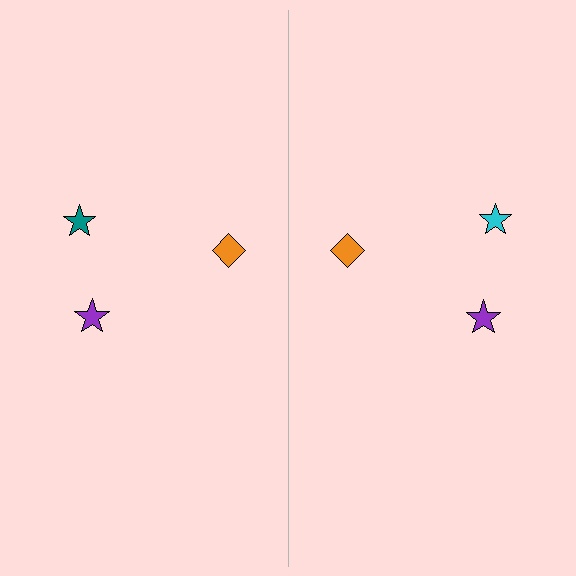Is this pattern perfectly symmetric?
No, the pattern is not perfectly symmetric. The cyan star on the right side breaks the symmetry — its mirror counterpart is teal.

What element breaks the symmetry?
The cyan star on the right side breaks the symmetry — its mirror counterpart is teal.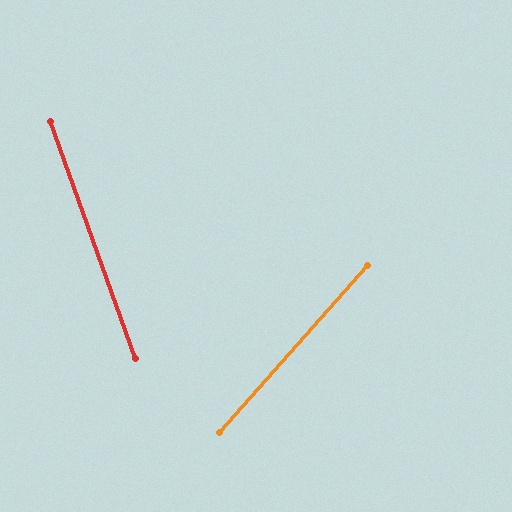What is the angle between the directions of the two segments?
Approximately 61 degrees.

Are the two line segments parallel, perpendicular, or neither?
Neither parallel nor perpendicular — they differ by about 61°.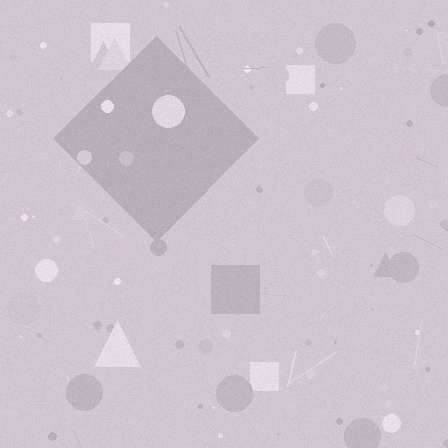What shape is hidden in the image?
A diamond is hidden in the image.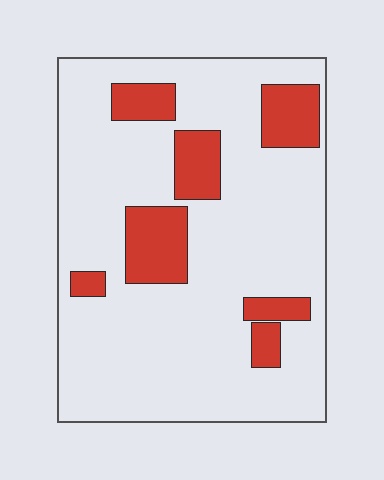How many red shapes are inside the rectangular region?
7.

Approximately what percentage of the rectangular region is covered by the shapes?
Approximately 20%.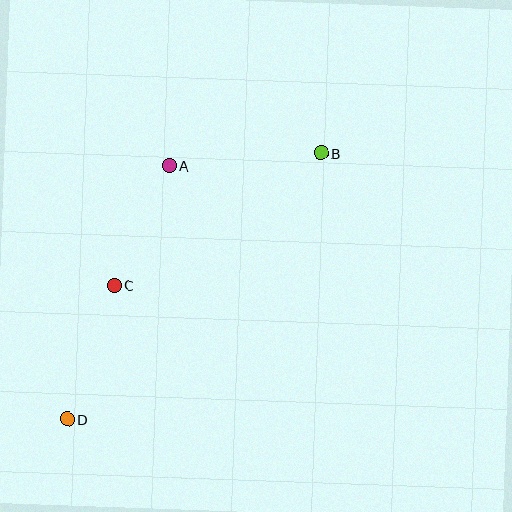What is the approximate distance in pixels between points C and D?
The distance between C and D is approximately 142 pixels.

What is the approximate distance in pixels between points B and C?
The distance between B and C is approximately 246 pixels.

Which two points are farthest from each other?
Points B and D are farthest from each other.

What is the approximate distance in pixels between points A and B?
The distance between A and B is approximately 152 pixels.